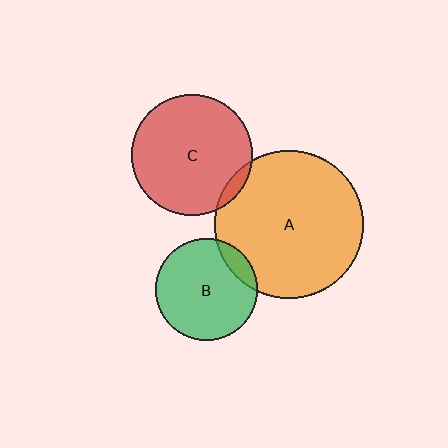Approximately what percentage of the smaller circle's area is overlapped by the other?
Approximately 5%.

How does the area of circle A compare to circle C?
Approximately 1.5 times.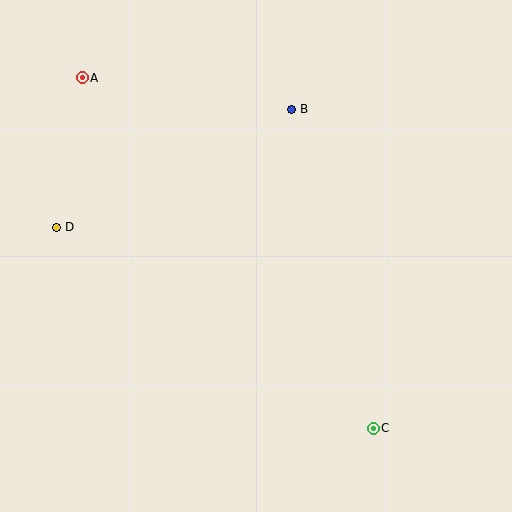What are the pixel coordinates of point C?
Point C is at (373, 428).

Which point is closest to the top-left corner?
Point A is closest to the top-left corner.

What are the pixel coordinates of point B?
Point B is at (292, 109).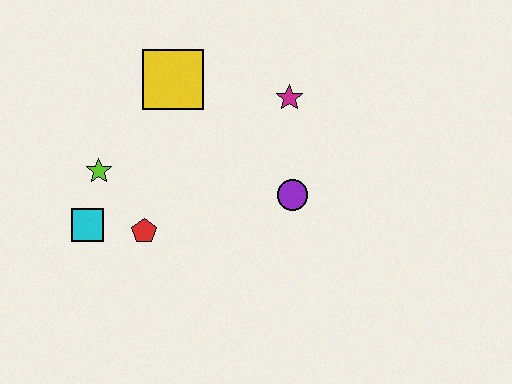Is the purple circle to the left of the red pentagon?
No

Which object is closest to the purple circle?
The magenta star is closest to the purple circle.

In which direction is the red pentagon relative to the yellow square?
The red pentagon is below the yellow square.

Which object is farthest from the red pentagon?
The magenta star is farthest from the red pentagon.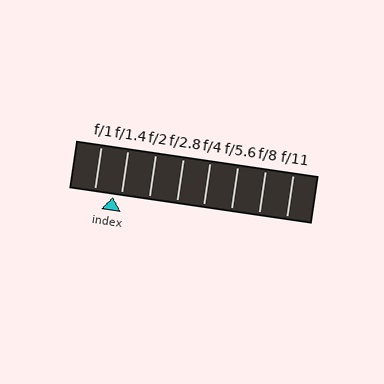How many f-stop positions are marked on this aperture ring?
There are 8 f-stop positions marked.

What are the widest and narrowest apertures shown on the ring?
The widest aperture shown is f/1 and the narrowest is f/11.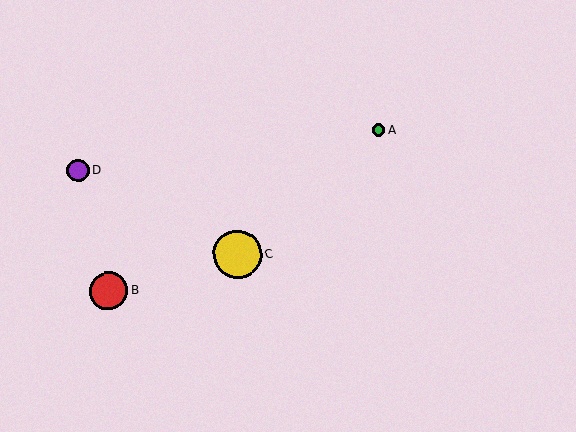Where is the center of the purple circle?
The center of the purple circle is at (78, 170).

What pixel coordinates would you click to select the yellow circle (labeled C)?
Click at (238, 254) to select the yellow circle C.